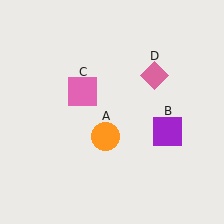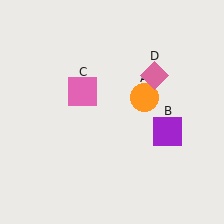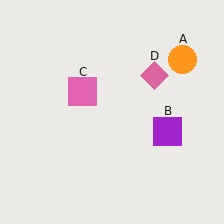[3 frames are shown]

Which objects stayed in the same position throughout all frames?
Purple square (object B) and pink square (object C) and pink diamond (object D) remained stationary.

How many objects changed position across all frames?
1 object changed position: orange circle (object A).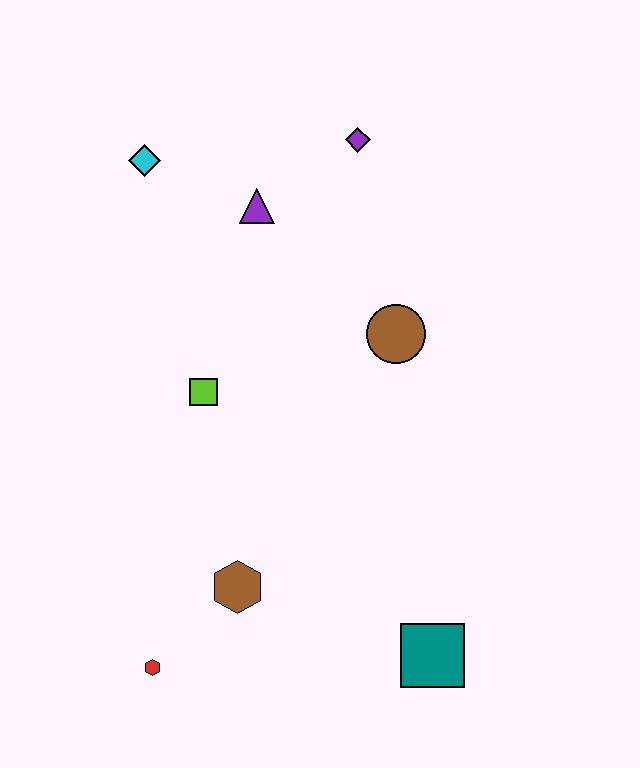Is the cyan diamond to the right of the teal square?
No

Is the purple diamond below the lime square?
No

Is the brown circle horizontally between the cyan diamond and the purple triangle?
No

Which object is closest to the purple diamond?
The purple triangle is closest to the purple diamond.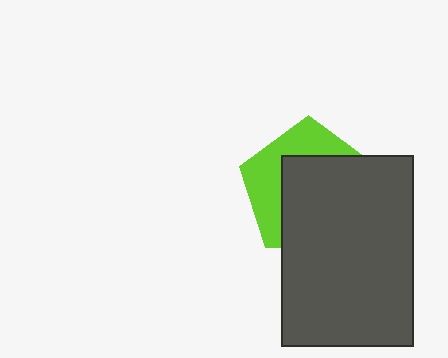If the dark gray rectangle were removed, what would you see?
You would see the complete lime pentagon.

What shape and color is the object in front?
The object in front is a dark gray rectangle.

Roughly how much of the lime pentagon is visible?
A small part of it is visible (roughly 39%).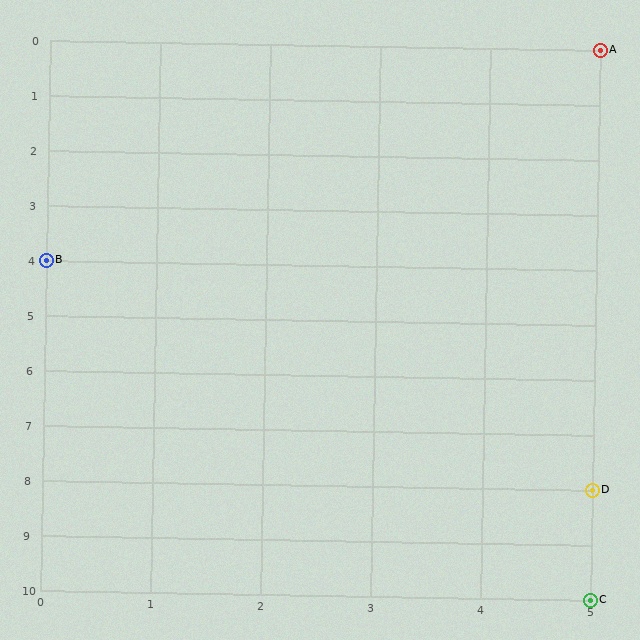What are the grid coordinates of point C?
Point C is at grid coordinates (5, 10).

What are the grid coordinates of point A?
Point A is at grid coordinates (5, 0).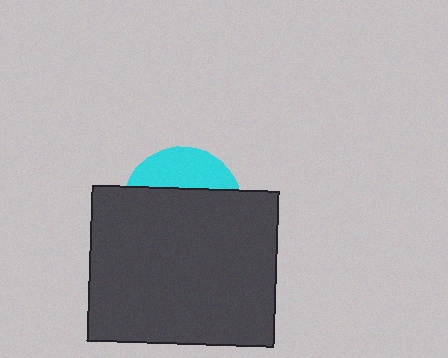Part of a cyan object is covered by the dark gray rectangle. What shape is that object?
It is a circle.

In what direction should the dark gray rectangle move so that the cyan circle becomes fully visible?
The dark gray rectangle should move down. That is the shortest direction to clear the overlap and leave the cyan circle fully visible.